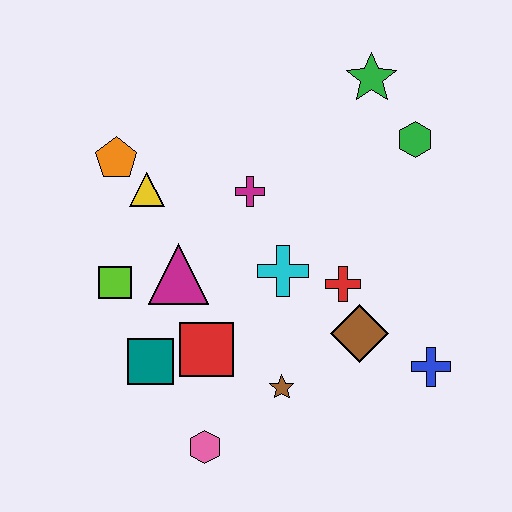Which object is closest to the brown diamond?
The red cross is closest to the brown diamond.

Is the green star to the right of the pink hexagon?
Yes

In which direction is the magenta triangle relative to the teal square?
The magenta triangle is above the teal square.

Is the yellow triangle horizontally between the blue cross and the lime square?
Yes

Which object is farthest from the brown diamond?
The orange pentagon is farthest from the brown diamond.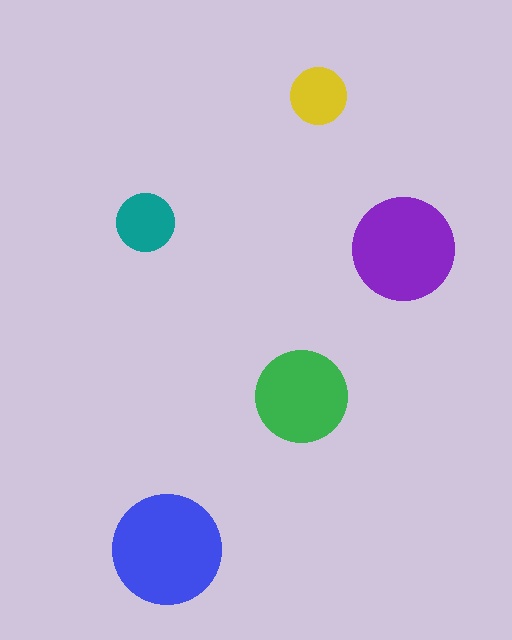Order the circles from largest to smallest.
the blue one, the purple one, the green one, the teal one, the yellow one.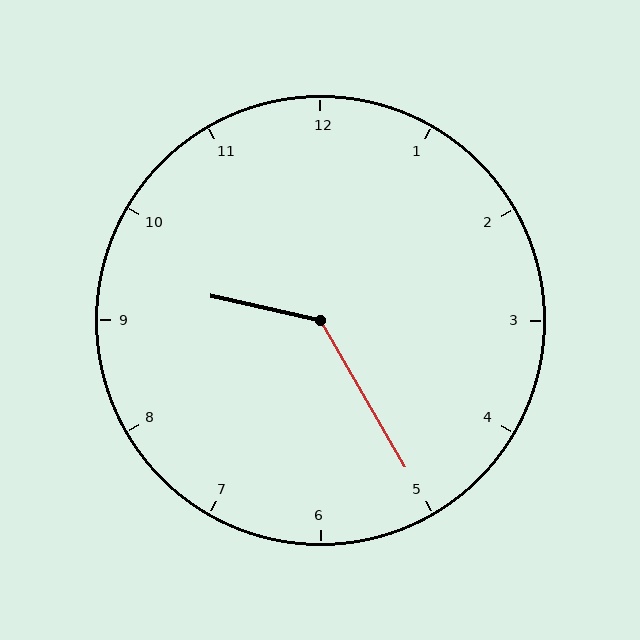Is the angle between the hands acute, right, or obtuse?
It is obtuse.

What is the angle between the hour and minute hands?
Approximately 132 degrees.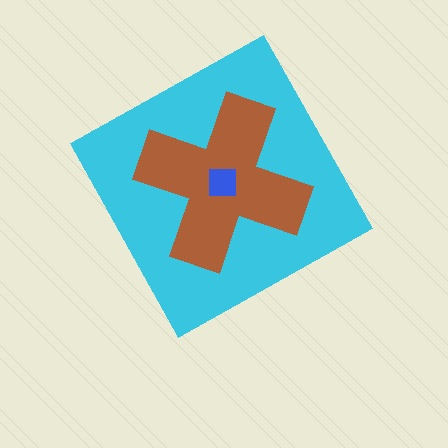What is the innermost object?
The blue square.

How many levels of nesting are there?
3.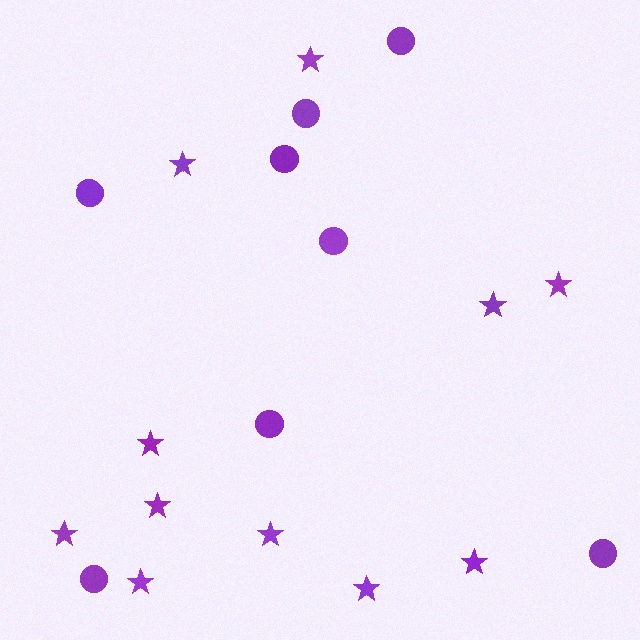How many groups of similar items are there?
There are 2 groups: one group of stars (11) and one group of circles (8).